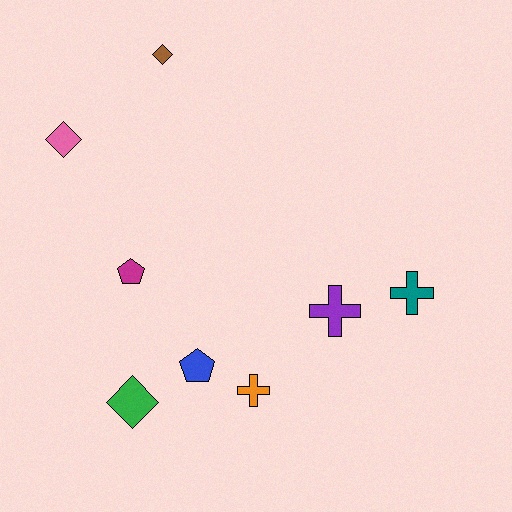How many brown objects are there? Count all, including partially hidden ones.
There is 1 brown object.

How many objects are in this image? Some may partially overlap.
There are 8 objects.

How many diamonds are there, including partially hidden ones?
There are 3 diamonds.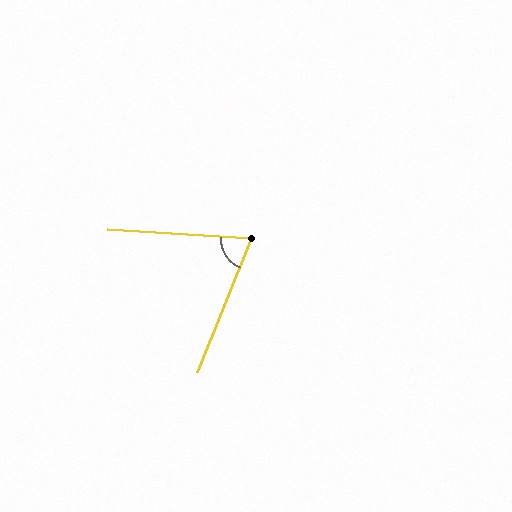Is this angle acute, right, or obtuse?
It is acute.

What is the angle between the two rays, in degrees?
Approximately 72 degrees.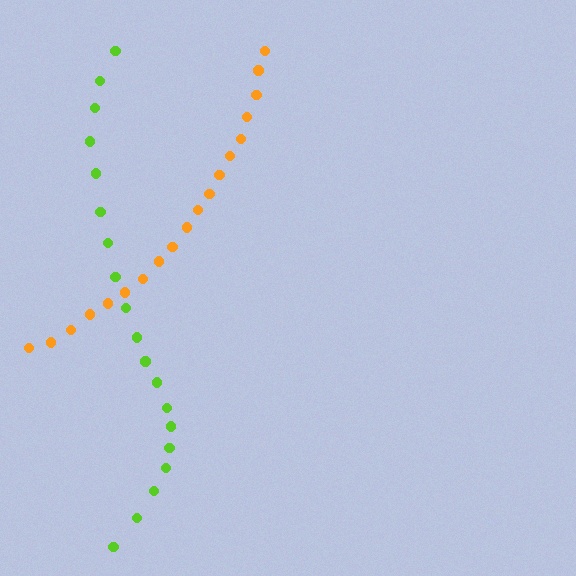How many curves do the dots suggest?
There are 2 distinct paths.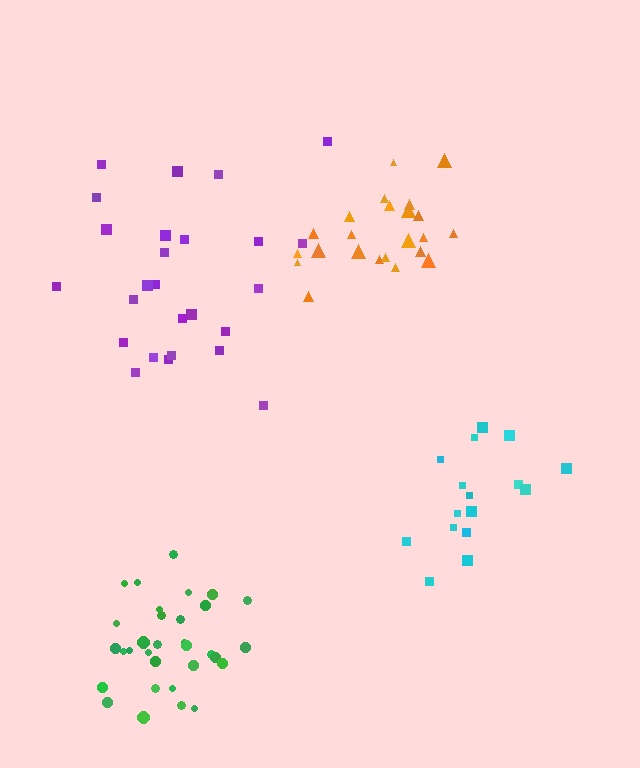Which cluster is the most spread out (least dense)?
Purple.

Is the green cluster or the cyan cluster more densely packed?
Green.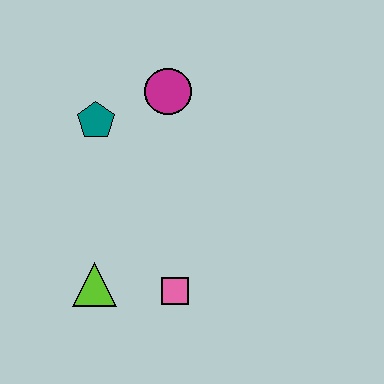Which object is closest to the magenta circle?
The teal pentagon is closest to the magenta circle.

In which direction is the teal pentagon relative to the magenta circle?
The teal pentagon is to the left of the magenta circle.